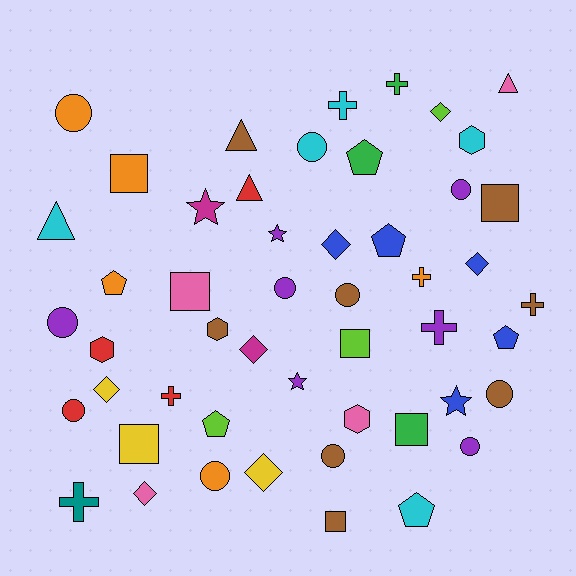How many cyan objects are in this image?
There are 5 cyan objects.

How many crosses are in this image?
There are 7 crosses.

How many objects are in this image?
There are 50 objects.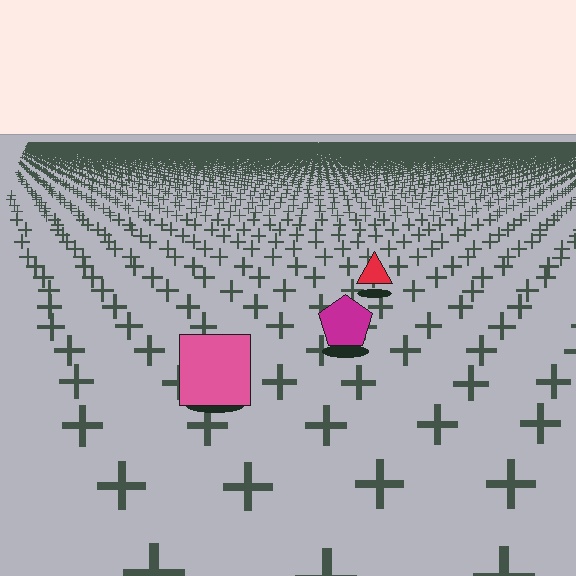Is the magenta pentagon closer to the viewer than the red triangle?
Yes. The magenta pentagon is closer — you can tell from the texture gradient: the ground texture is coarser near it.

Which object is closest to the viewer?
The pink square is closest. The texture marks near it are larger and more spread out.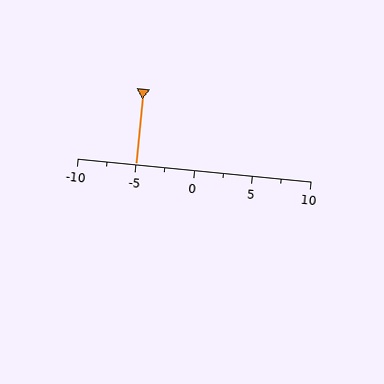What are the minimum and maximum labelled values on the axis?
The axis runs from -10 to 10.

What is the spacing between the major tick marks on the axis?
The major ticks are spaced 5 apart.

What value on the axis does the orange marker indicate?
The marker indicates approximately -5.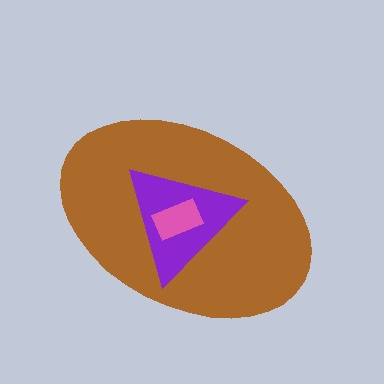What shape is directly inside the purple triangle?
The pink rectangle.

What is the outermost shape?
The brown ellipse.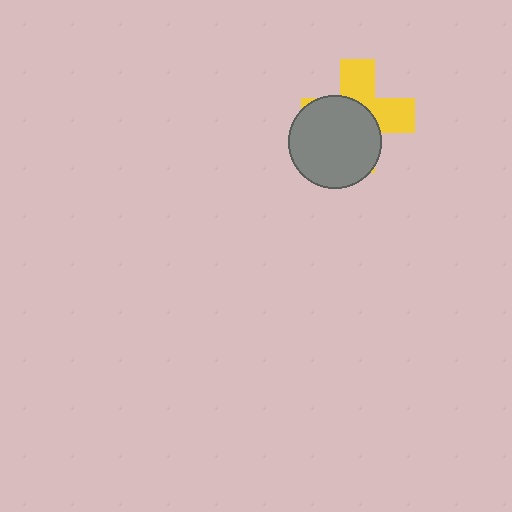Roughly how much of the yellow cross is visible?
A small part of it is visible (roughly 44%).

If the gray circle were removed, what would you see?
You would see the complete yellow cross.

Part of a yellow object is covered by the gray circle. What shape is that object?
It is a cross.